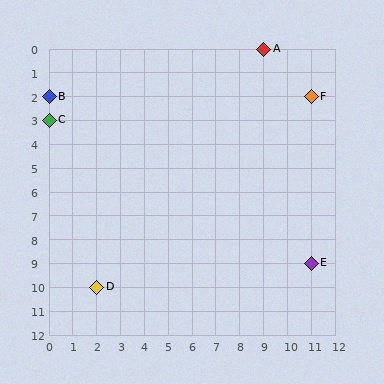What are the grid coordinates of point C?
Point C is at grid coordinates (0, 3).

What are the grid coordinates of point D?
Point D is at grid coordinates (2, 10).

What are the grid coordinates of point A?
Point A is at grid coordinates (9, 0).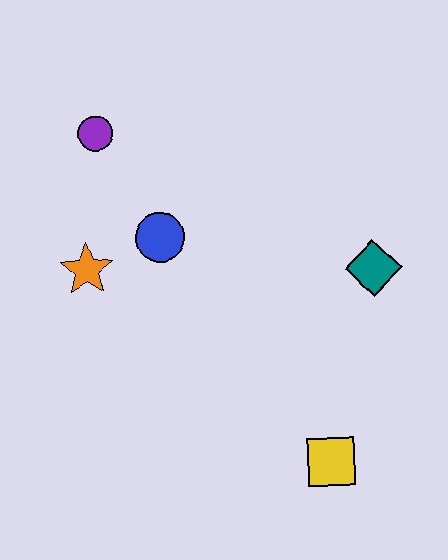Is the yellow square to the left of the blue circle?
No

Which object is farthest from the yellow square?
The purple circle is farthest from the yellow square.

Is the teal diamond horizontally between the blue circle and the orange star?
No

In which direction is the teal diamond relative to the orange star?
The teal diamond is to the right of the orange star.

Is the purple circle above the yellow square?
Yes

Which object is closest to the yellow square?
The teal diamond is closest to the yellow square.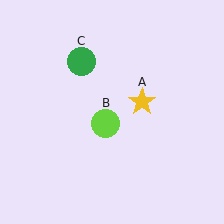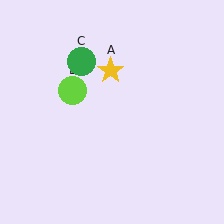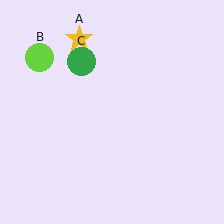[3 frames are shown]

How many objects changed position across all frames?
2 objects changed position: yellow star (object A), lime circle (object B).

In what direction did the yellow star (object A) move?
The yellow star (object A) moved up and to the left.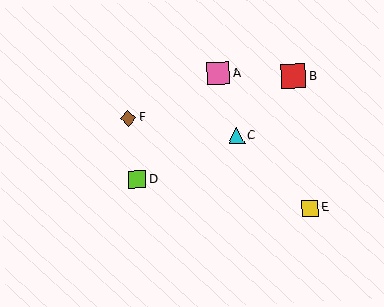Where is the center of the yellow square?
The center of the yellow square is at (310, 208).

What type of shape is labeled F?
Shape F is a brown diamond.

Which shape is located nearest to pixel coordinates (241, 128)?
The cyan triangle (labeled C) at (236, 136) is nearest to that location.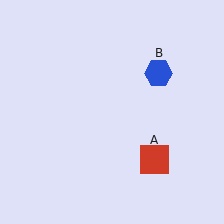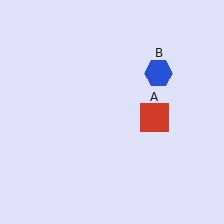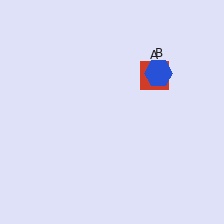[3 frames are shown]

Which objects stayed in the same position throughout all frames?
Blue hexagon (object B) remained stationary.